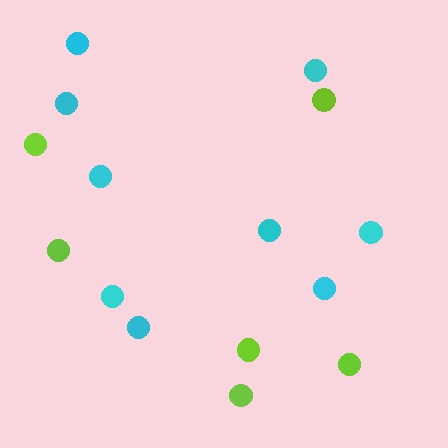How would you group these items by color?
There are 2 groups: one group of lime circles (6) and one group of cyan circles (9).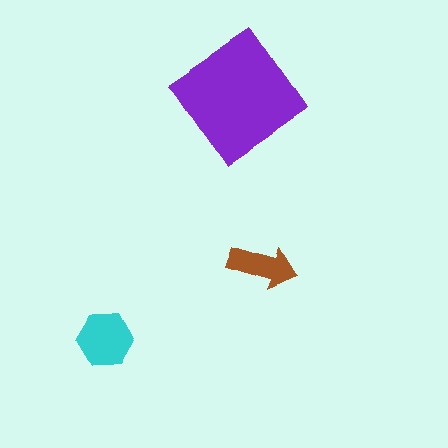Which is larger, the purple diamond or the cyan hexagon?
The purple diamond.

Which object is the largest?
The purple diamond.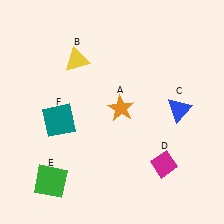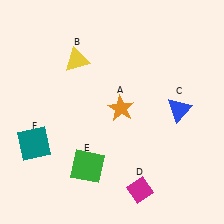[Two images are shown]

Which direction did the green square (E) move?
The green square (E) moved right.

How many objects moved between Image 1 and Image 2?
3 objects moved between the two images.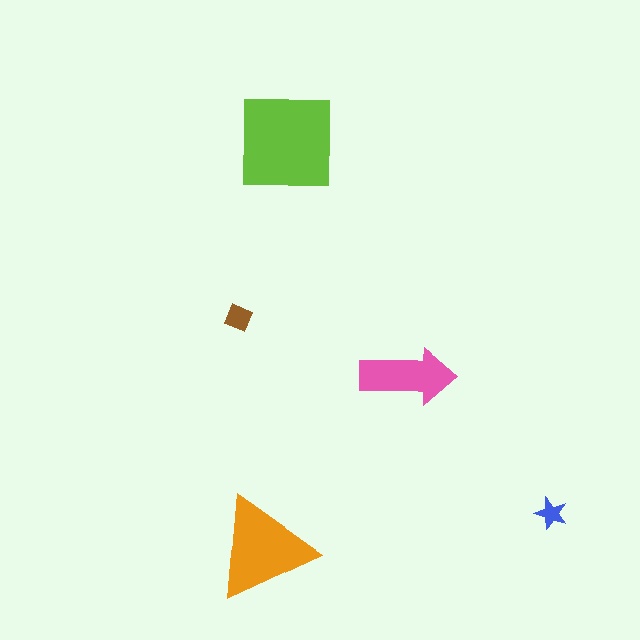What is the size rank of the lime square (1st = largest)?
1st.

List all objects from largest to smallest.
The lime square, the orange triangle, the pink arrow, the brown diamond, the blue star.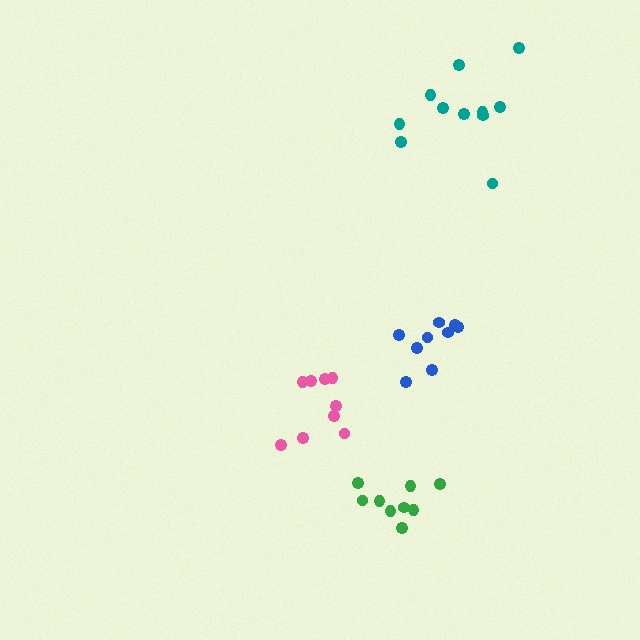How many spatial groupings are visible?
There are 4 spatial groupings.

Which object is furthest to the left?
The pink cluster is leftmost.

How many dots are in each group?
Group 1: 9 dots, Group 2: 9 dots, Group 3: 11 dots, Group 4: 9 dots (38 total).